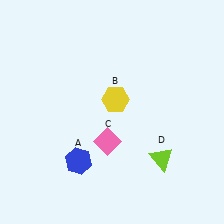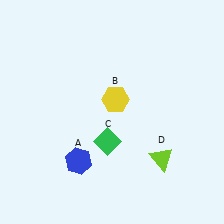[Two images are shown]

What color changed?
The diamond (C) changed from pink in Image 1 to green in Image 2.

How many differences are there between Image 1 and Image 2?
There is 1 difference between the two images.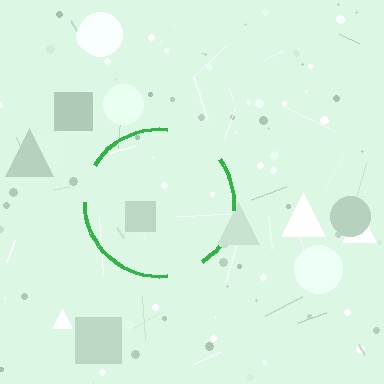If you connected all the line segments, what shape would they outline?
They would outline a circle.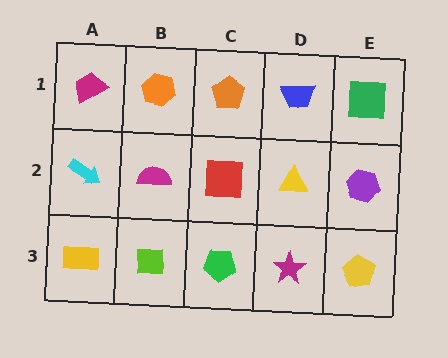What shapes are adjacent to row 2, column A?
A magenta trapezoid (row 1, column A), a yellow rectangle (row 3, column A), a magenta semicircle (row 2, column B).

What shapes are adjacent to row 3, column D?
A yellow triangle (row 2, column D), a green pentagon (row 3, column C), a yellow pentagon (row 3, column E).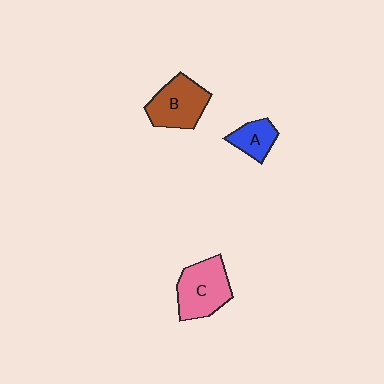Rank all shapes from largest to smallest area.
From largest to smallest: C (pink), B (brown), A (blue).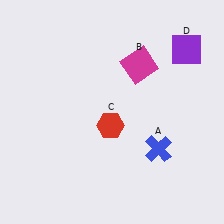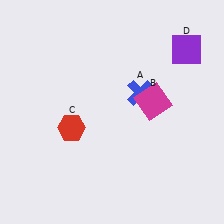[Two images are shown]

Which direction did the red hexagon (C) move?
The red hexagon (C) moved left.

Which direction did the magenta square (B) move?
The magenta square (B) moved down.